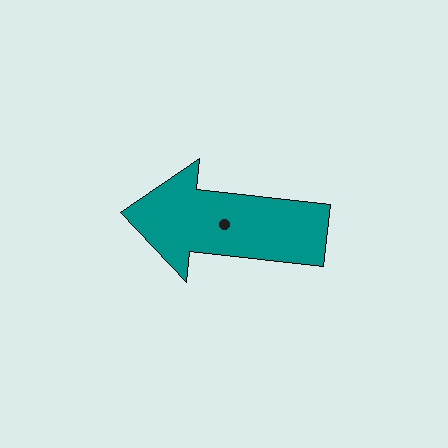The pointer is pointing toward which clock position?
Roughly 9 o'clock.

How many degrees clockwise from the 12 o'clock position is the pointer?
Approximately 276 degrees.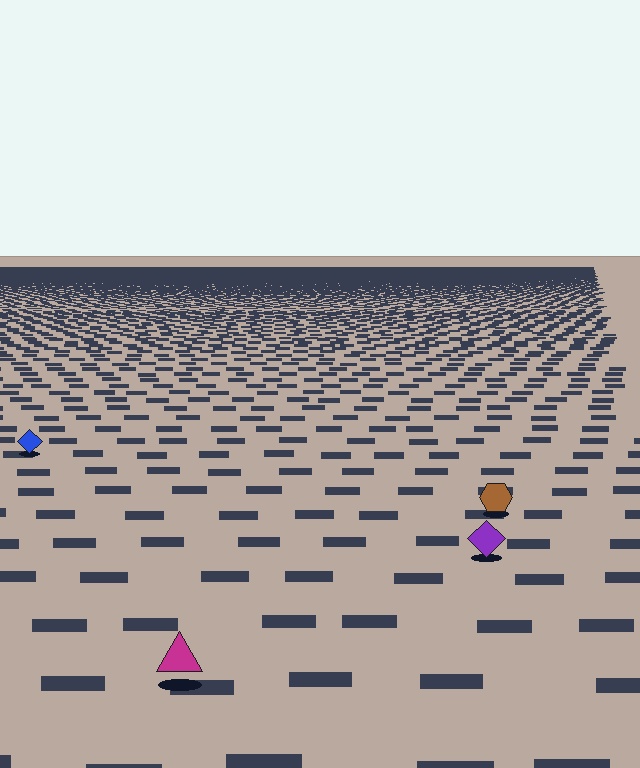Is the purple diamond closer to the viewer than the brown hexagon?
Yes. The purple diamond is closer — you can tell from the texture gradient: the ground texture is coarser near it.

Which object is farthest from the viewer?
The blue diamond is farthest from the viewer. It appears smaller and the ground texture around it is denser.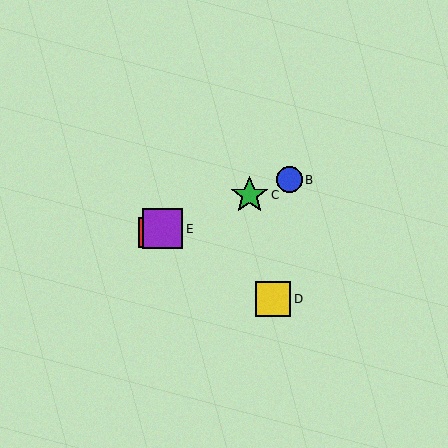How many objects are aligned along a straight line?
4 objects (A, B, C, E) are aligned along a straight line.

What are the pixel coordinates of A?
Object A is at (154, 232).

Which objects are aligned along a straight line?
Objects A, B, C, E are aligned along a straight line.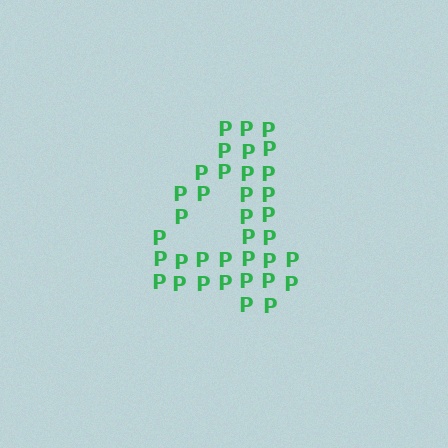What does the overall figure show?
The overall figure shows the digit 4.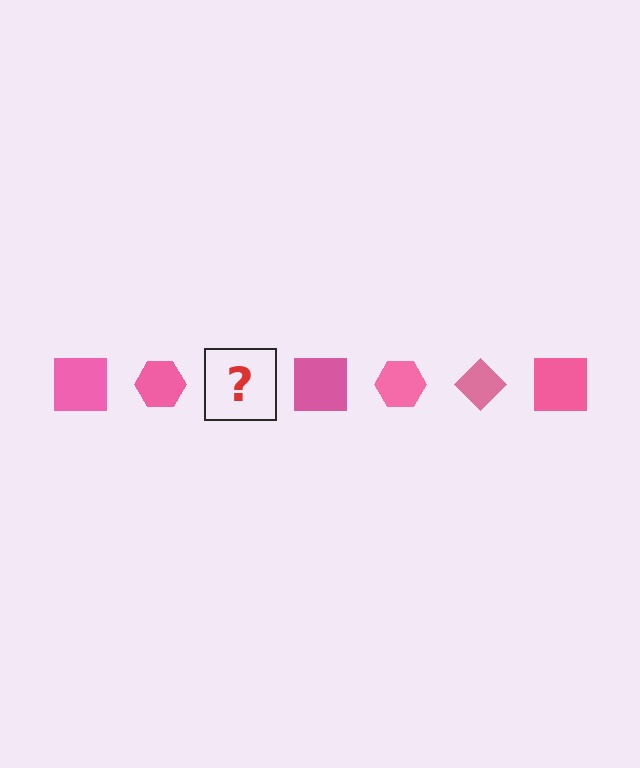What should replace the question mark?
The question mark should be replaced with a pink diamond.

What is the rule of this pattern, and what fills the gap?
The rule is that the pattern cycles through square, hexagon, diamond shapes in pink. The gap should be filled with a pink diamond.